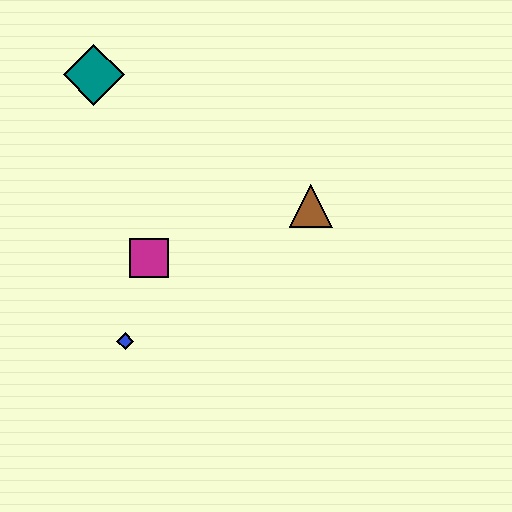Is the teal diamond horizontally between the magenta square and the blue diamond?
No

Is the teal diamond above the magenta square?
Yes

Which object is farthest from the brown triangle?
The teal diamond is farthest from the brown triangle.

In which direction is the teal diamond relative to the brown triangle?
The teal diamond is to the left of the brown triangle.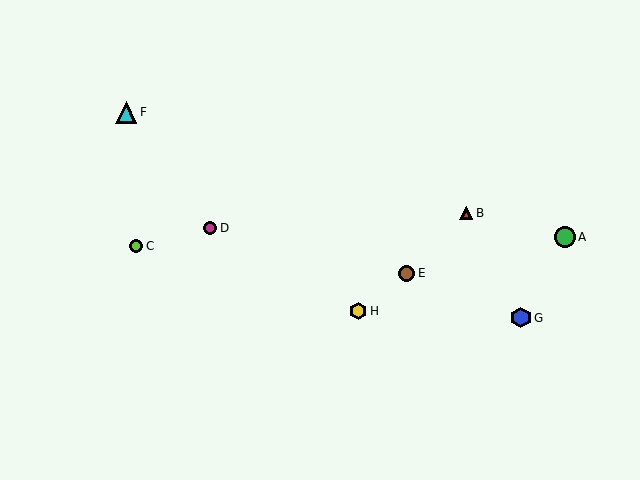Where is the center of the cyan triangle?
The center of the cyan triangle is at (126, 112).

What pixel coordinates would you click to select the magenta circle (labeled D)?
Click at (210, 228) to select the magenta circle D.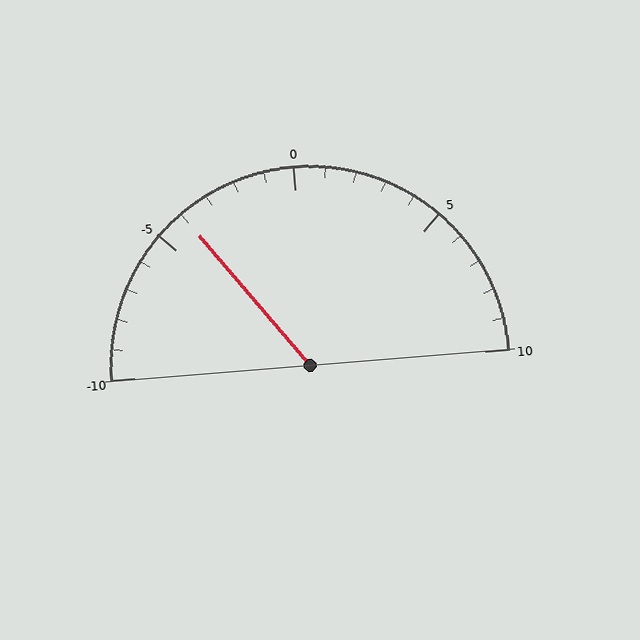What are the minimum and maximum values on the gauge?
The gauge ranges from -10 to 10.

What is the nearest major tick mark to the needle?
The nearest major tick mark is -5.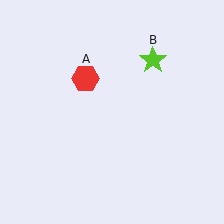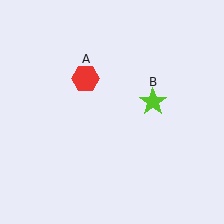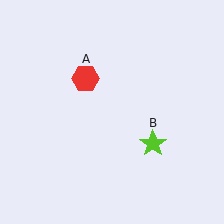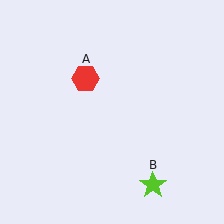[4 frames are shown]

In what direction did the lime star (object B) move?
The lime star (object B) moved down.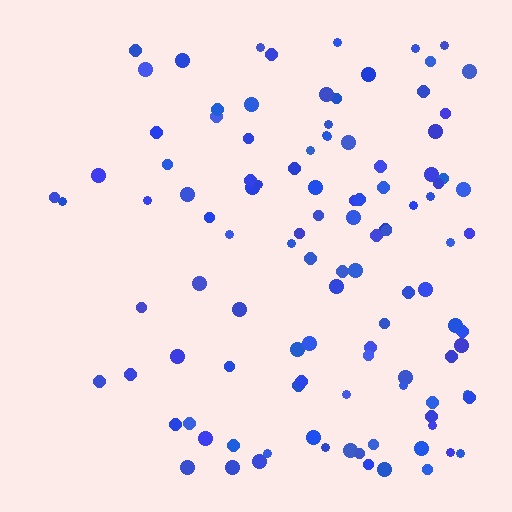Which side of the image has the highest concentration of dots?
The right.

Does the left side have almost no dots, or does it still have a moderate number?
Still a moderate number, just noticeably fewer than the right.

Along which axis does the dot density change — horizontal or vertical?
Horizontal.